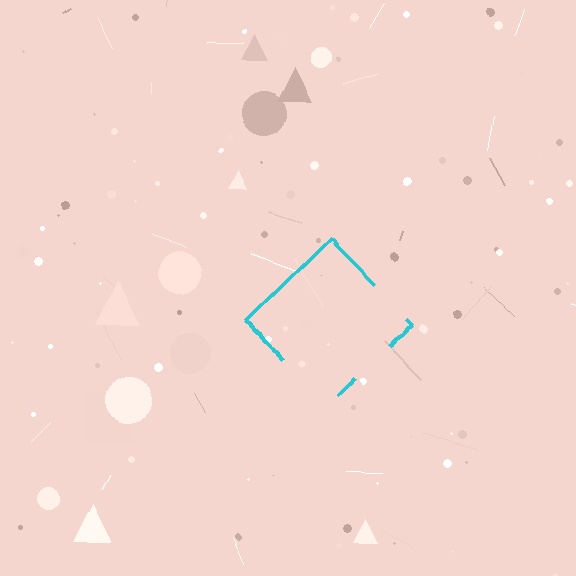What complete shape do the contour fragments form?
The contour fragments form a diamond.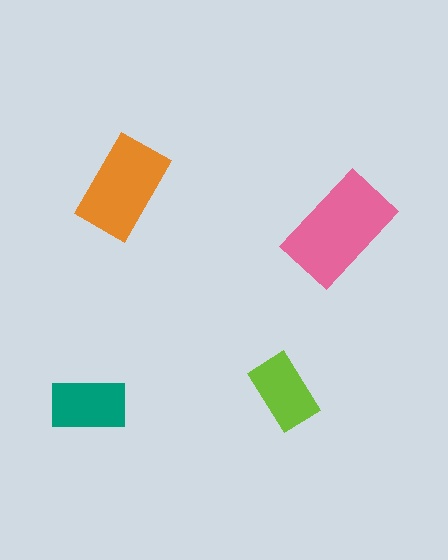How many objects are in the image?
There are 4 objects in the image.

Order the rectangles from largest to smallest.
the pink one, the orange one, the teal one, the lime one.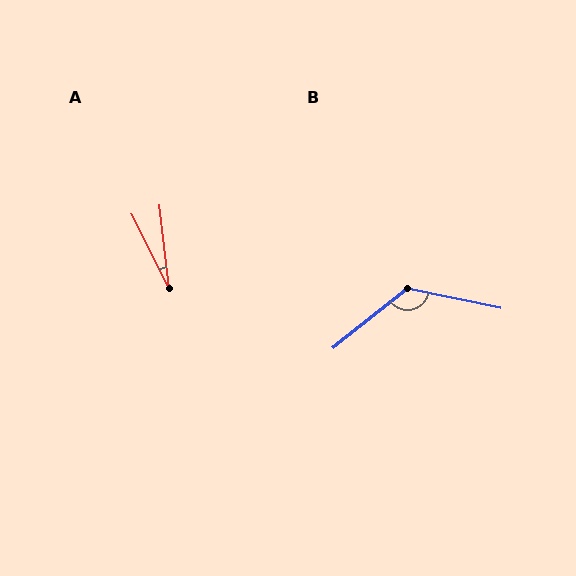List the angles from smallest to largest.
A (20°), B (129°).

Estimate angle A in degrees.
Approximately 20 degrees.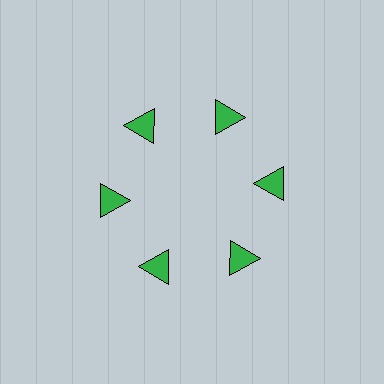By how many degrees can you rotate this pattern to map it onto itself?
The pattern maps onto itself every 60 degrees of rotation.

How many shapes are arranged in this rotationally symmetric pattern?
There are 6 shapes, arranged in 6 groups of 1.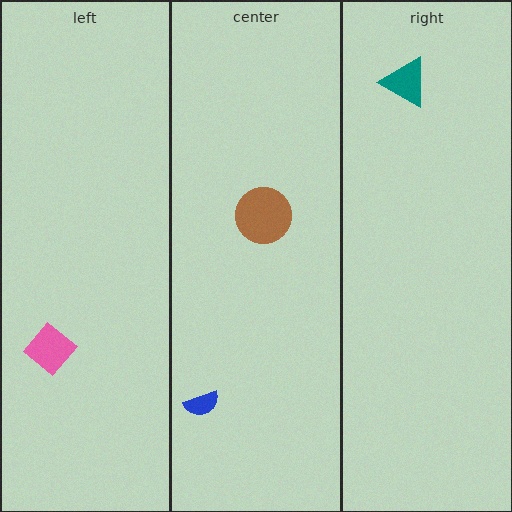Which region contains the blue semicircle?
The center region.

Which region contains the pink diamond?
The left region.